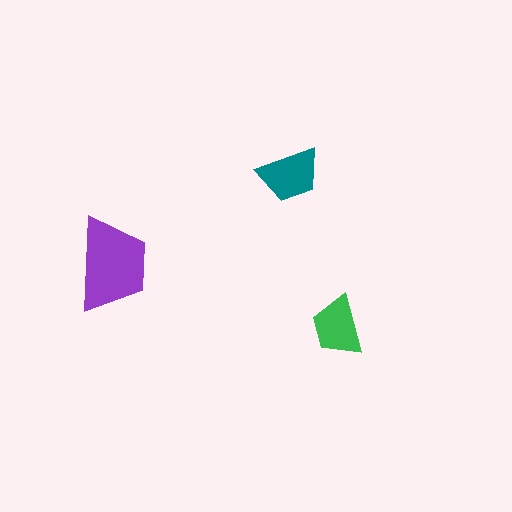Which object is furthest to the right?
The green trapezoid is rightmost.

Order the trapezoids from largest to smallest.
the purple one, the teal one, the green one.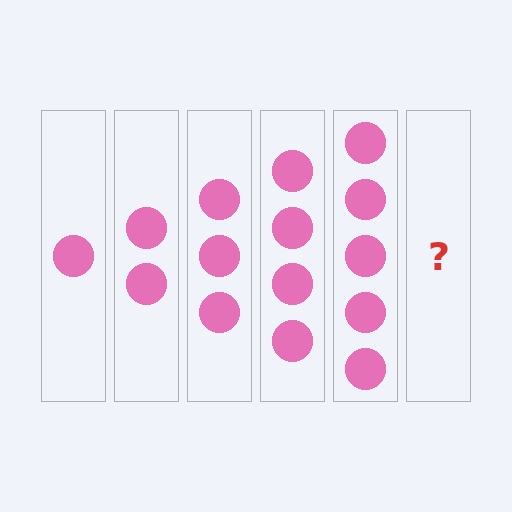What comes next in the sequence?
The next element should be 6 circles.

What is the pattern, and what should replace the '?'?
The pattern is that each step adds one more circle. The '?' should be 6 circles.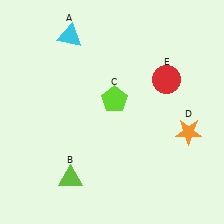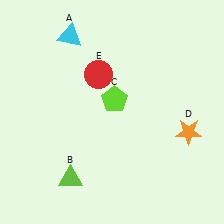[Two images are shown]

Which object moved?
The red circle (E) moved left.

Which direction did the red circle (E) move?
The red circle (E) moved left.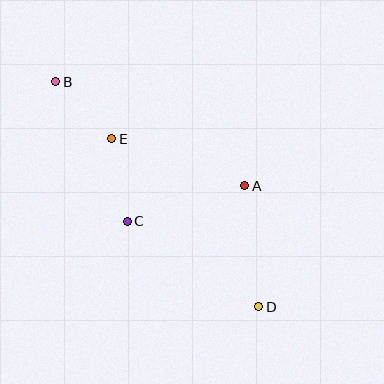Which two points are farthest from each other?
Points B and D are farthest from each other.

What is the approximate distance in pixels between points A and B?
The distance between A and B is approximately 216 pixels.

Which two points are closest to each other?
Points B and E are closest to each other.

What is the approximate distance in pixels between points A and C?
The distance between A and C is approximately 123 pixels.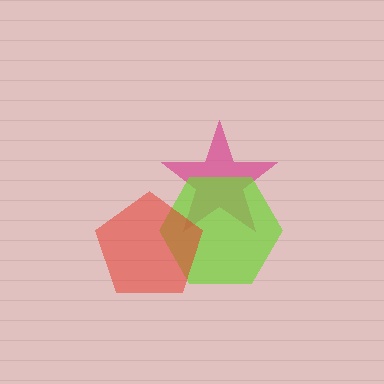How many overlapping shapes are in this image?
There are 3 overlapping shapes in the image.